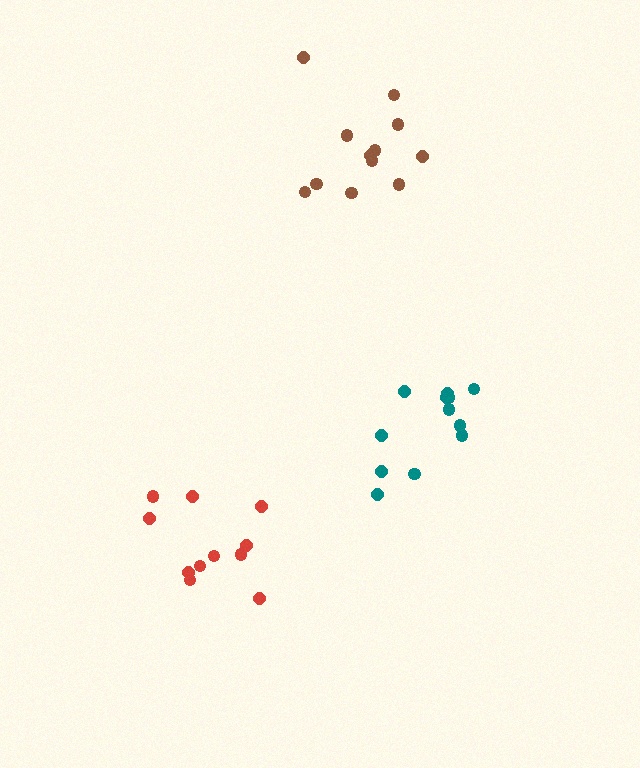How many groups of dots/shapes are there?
There are 3 groups.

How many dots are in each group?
Group 1: 11 dots, Group 2: 12 dots, Group 3: 12 dots (35 total).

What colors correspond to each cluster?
The clusters are colored: red, teal, brown.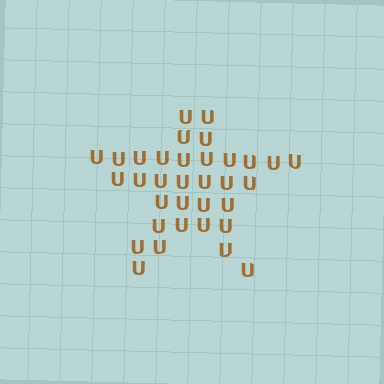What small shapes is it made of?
It is made of small letter U's.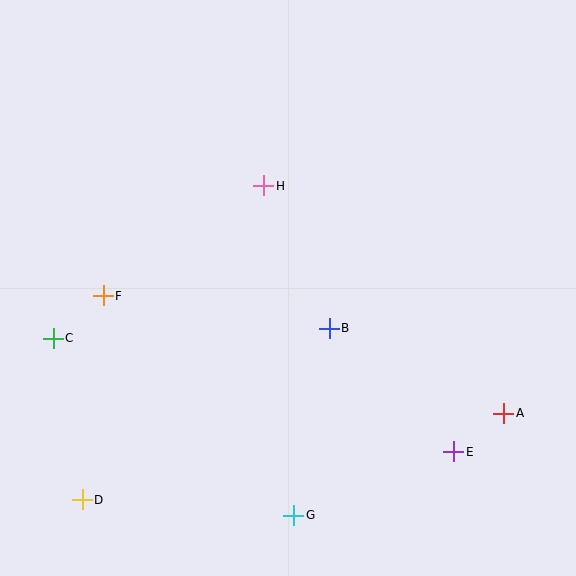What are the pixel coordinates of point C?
Point C is at (53, 338).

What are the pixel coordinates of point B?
Point B is at (329, 328).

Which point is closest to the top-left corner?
Point F is closest to the top-left corner.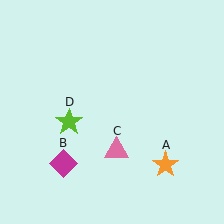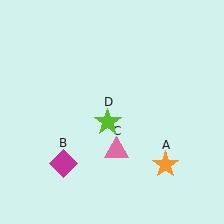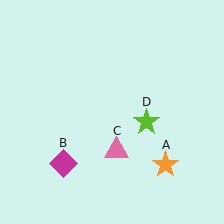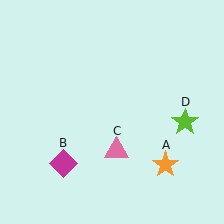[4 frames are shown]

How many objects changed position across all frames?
1 object changed position: lime star (object D).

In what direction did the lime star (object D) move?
The lime star (object D) moved right.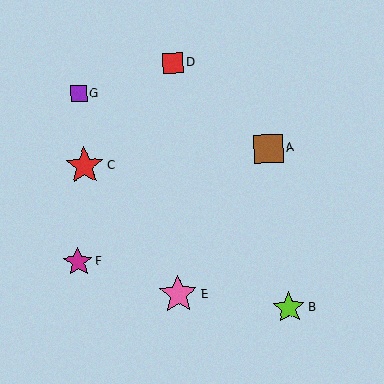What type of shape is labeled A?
Shape A is a brown square.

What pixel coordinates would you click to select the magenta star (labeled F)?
Click at (78, 262) to select the magenta star F.